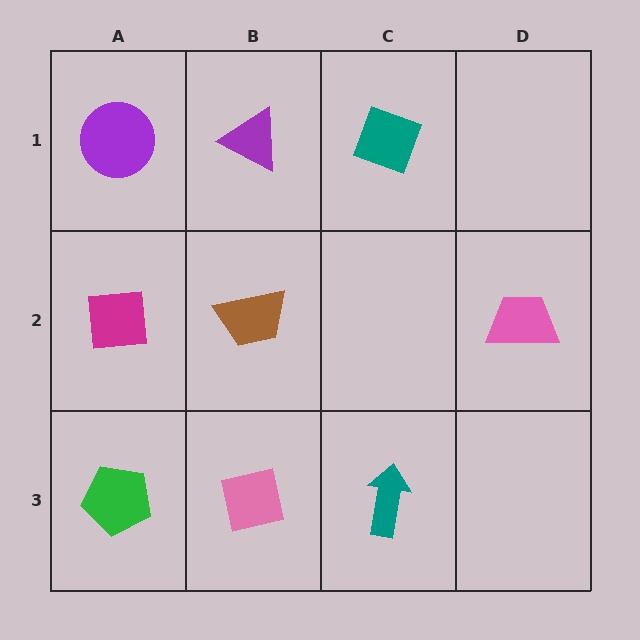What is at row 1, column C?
A teal diamond.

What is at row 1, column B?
A purple triangle.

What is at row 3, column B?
A pink square.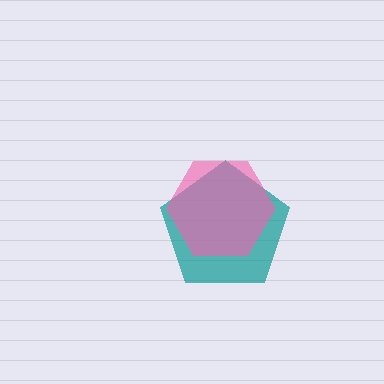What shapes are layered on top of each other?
The layered shapes are: a teal pentagon, a pink hexagon.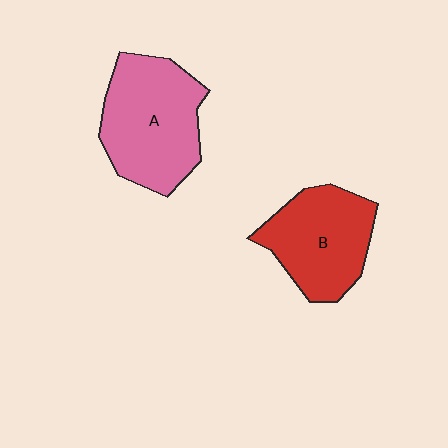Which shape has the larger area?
Shape A (pink).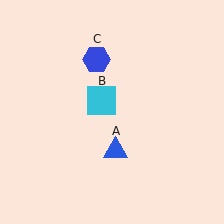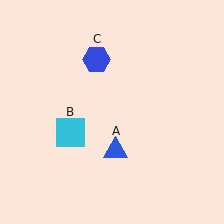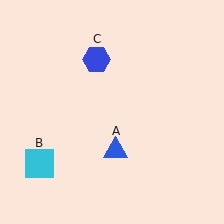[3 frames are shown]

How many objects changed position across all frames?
1 object changed position: cyan square (object B).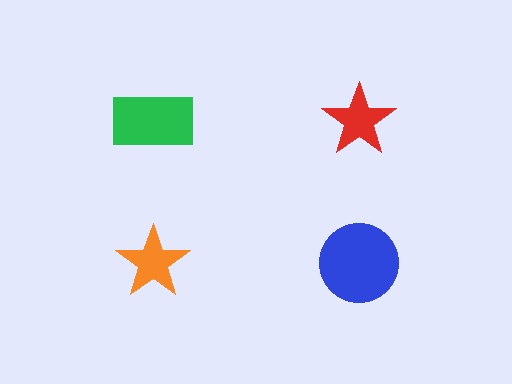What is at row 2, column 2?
A blue circle.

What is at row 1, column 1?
A green rectangle.